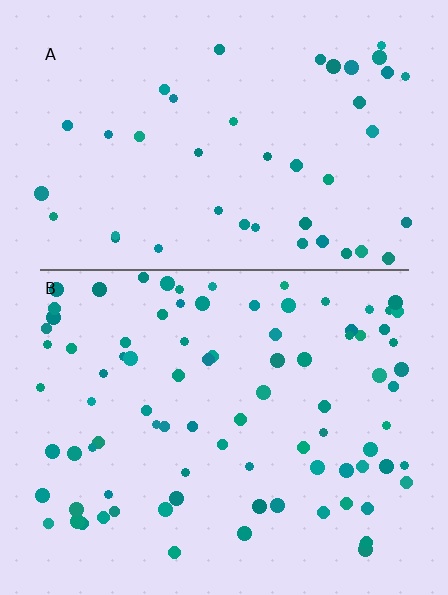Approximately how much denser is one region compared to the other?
Approximately 2.0× — region B over region A.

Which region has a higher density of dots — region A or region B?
B (the bottom).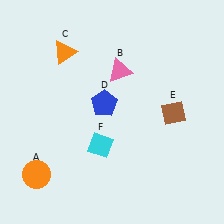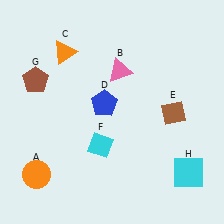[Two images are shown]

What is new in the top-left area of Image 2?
A brown pentagon (G) was added in the top-left area of Image 2.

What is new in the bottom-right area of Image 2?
A cyan square (H) was added in the bottom-right area of Image 2.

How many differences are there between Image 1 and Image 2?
There are 2 differences between the two images.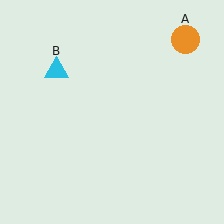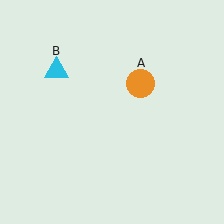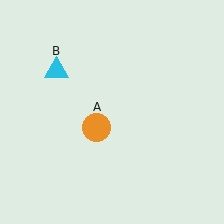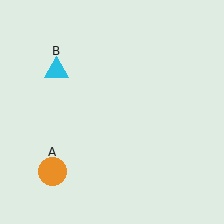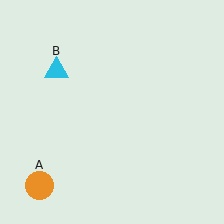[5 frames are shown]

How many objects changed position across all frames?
1 object changed position: orange circle (object A).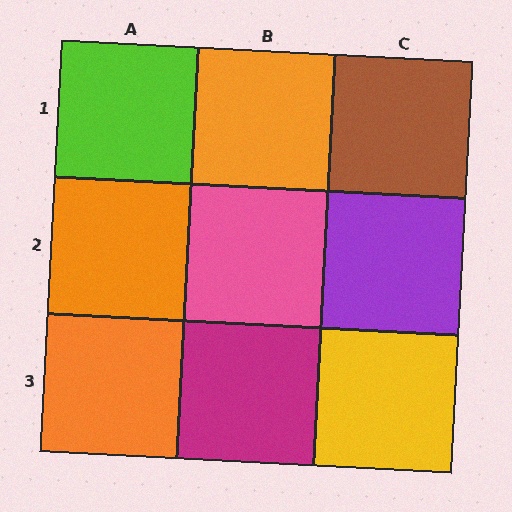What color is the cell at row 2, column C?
Purple.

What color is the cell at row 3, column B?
Magenta.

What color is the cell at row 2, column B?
Pink.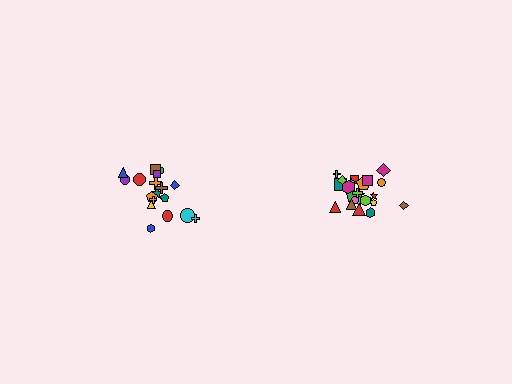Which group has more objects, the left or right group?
The right group.